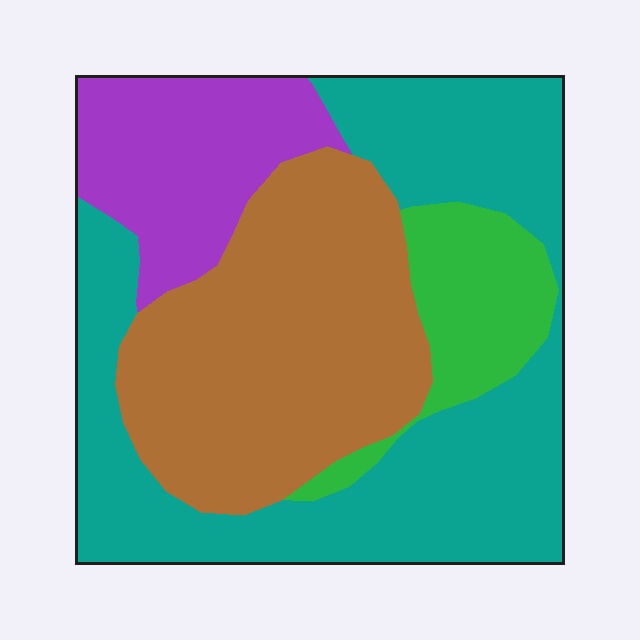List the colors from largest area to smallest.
From largest to smallest: teal, brown, purple, green.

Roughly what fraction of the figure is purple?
Purple takes up about one sixth (1/6) of the figure.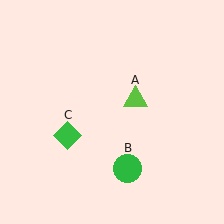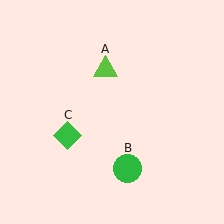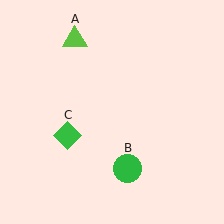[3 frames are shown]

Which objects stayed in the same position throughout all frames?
Green circle (object B) and green diamond (object C) remained stationary.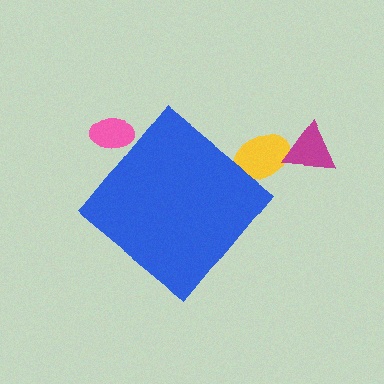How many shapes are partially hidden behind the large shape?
2 shapes are partially hidden.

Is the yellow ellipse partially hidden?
Yes, the yellow ellipse is partially hidden behind the blue diamond.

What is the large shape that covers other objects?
A blue diamond.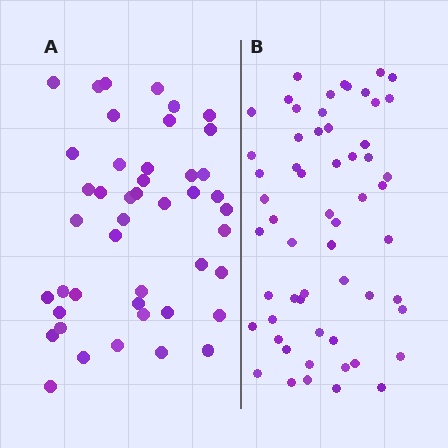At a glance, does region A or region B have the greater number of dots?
Region B (the right region) has more dots.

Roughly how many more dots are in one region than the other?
Region B has approximately 15 more dots than region A.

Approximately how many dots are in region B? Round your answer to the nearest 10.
About 60 dots. (The exact count is 58, which rounds to 60.)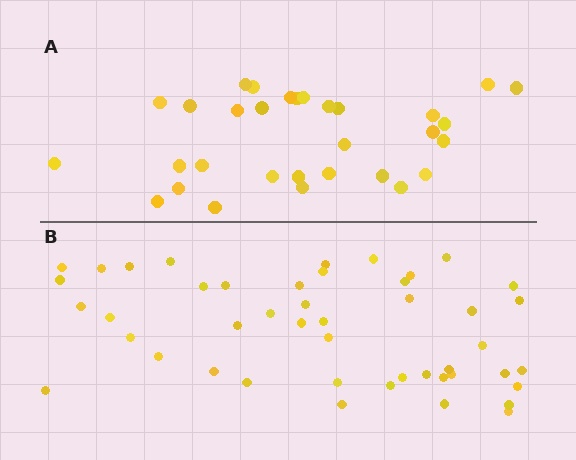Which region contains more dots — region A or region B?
Region B (the bottom region) has more dots.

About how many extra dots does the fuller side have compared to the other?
Region B has approximately 15 more dots than region A.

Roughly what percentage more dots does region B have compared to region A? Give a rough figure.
About 50% more.